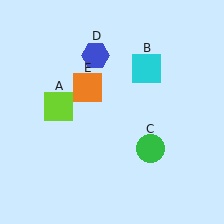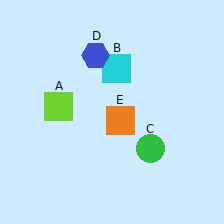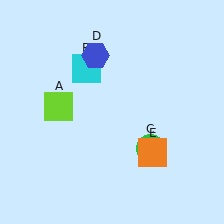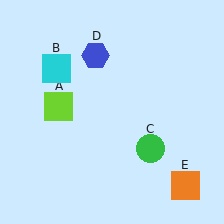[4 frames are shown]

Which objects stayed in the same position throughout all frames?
Lime square (object A) and green circle (object C) and blue hexagon (object D) remained stationary.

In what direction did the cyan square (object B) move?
The cyan square (object B) moved left.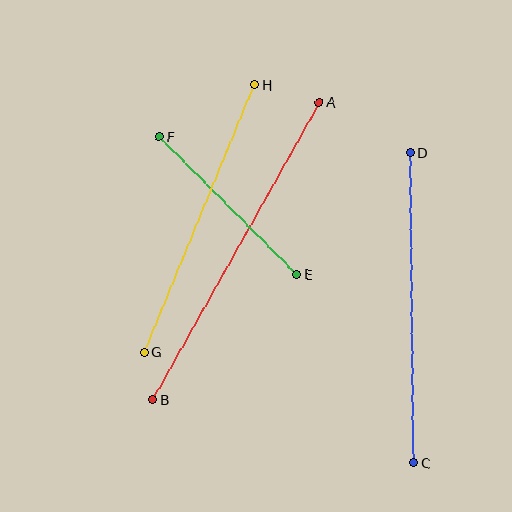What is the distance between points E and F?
The distance is approximately 195 pixels.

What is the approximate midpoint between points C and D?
The midpoint is at approximately (412, 308) pixels.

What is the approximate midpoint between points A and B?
The midpoint is at approximately (236, 251) pixels.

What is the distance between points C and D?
The distance is approximately 310 pixels.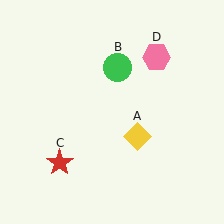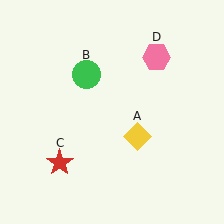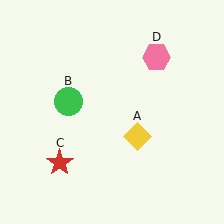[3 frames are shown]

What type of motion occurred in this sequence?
The green circle (object B) rotated counterclockwise around the center of the scene.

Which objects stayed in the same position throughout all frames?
Yellow diamond (object A) and red star (object C) and pink hexagon (object D) remained stationary.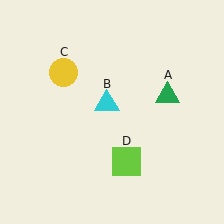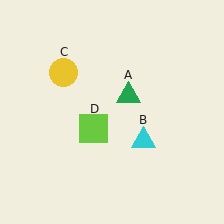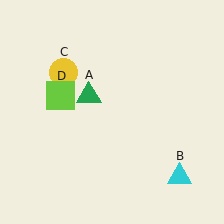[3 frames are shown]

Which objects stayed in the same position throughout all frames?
Yellow circle (object C) remained stationary.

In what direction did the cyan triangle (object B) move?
The cyan triangle (object B) moved down and to the right.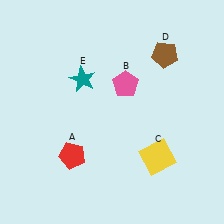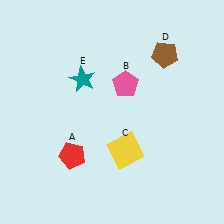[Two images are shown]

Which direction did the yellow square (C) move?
The yellow square (C) moved left.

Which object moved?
The yellow square (C) moved left.